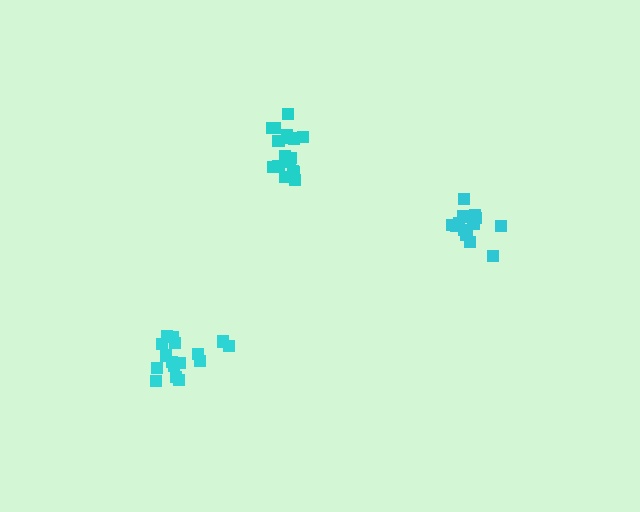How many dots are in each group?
Group 1: 16 dots, Group 2: 14 dots, Group 3: 18 dots (48 total).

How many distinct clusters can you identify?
There are 3 distinct clusters.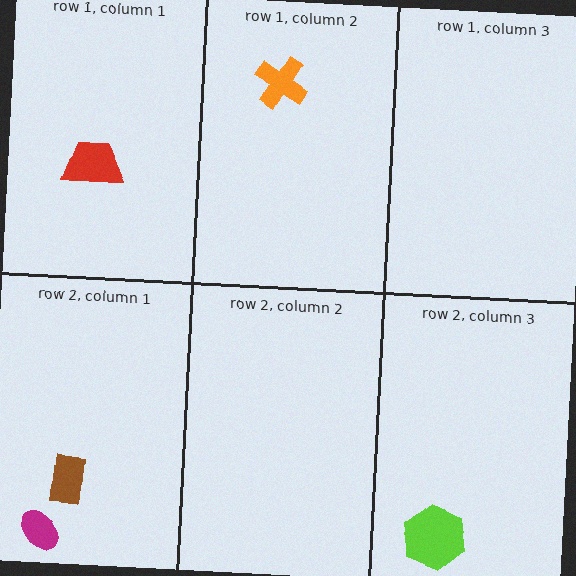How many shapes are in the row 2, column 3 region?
1.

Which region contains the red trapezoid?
The row 1, column 1 region.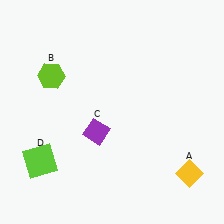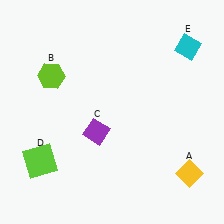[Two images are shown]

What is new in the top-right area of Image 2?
A cyan diamond (E) was added in the top-right area of Image 2.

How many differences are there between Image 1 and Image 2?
There is 1 difference between the two images.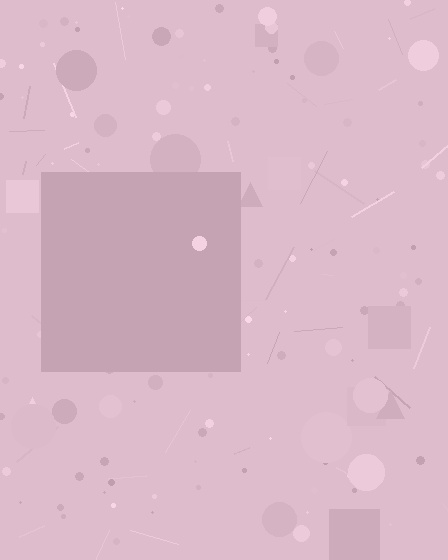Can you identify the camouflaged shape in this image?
The camouflaged shape is a square.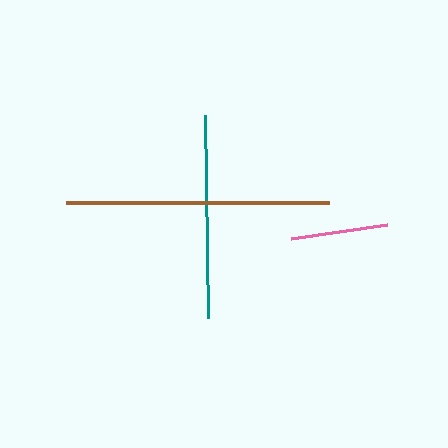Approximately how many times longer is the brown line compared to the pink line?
The brown line is approximately 2.7 times the length of the pink line.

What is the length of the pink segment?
The pink segment is approximately 97 pixels long.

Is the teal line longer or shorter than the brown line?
The brown line is longer than the teal line.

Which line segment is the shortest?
The pink line is the shortest at approximately 97 pixels.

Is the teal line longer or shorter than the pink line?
The teal line is longer than the pink line.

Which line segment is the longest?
The brown line is the longest at approximately 263 pixels.